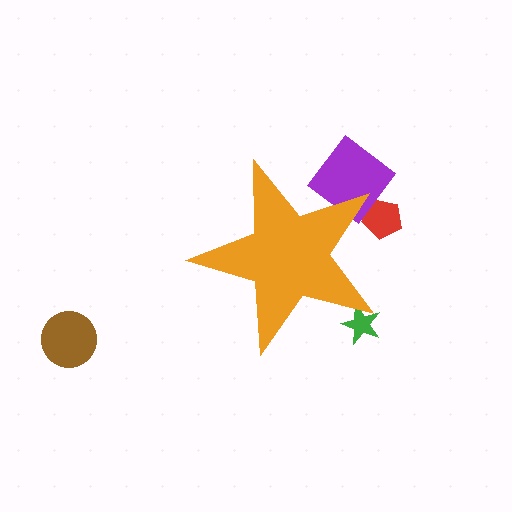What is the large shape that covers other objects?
An orange star.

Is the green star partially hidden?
Yes, the green star is partially hidden behind the orange star.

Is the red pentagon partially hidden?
Yes, the red pentagon is partially hidden behind the orange star.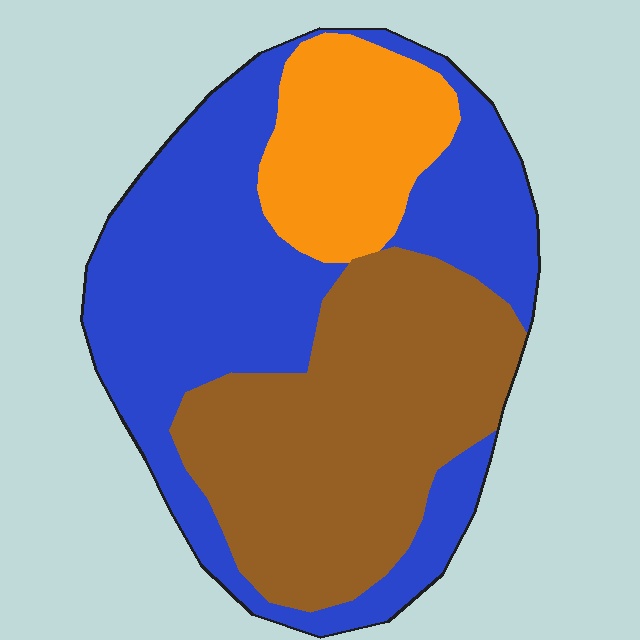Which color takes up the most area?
Blue, at roughly 45%.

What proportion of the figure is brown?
Brown covers around 35% of the figure.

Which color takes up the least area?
Orange, at roughly 15%.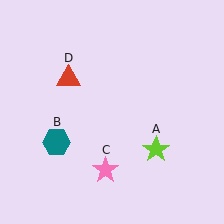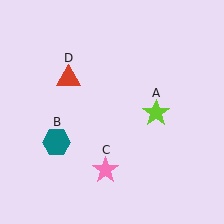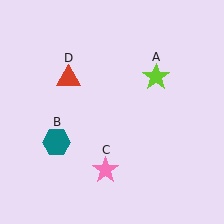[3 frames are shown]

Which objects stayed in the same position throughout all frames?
Teal hexagon (object B) and pink star (object C) and red triangle (object D) remained stationary.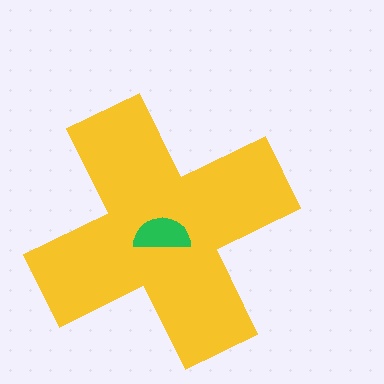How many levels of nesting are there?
2.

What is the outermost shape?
The yellow cross.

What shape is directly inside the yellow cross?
The green semicircle.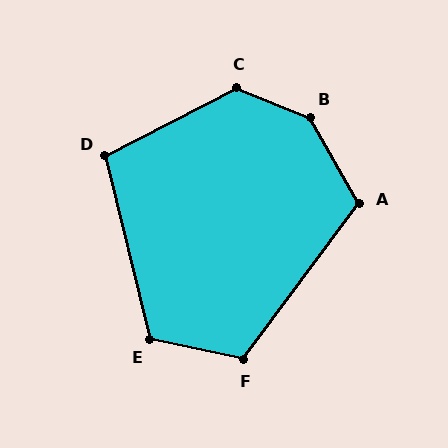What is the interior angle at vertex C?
Approximately 130 degrees (obtuse).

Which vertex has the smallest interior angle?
D, at approximately 104 degrees.